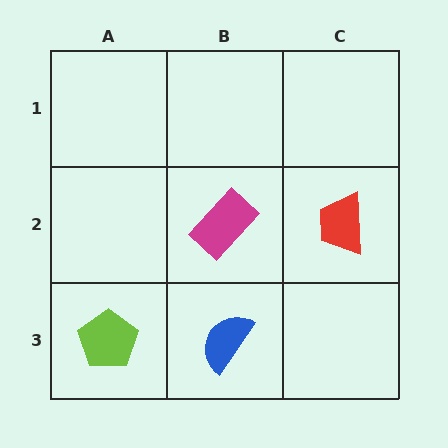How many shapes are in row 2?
2 shapes.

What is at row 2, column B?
A magenta rectangle.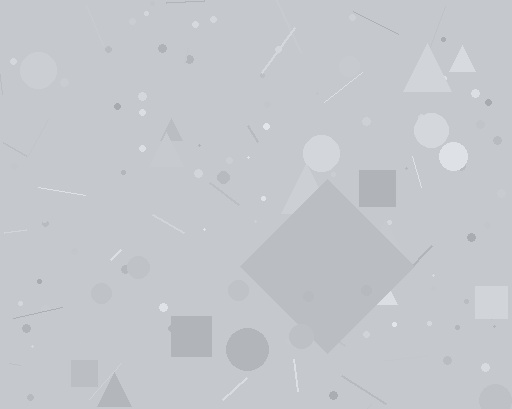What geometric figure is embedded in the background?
A diamond is embedded in the background.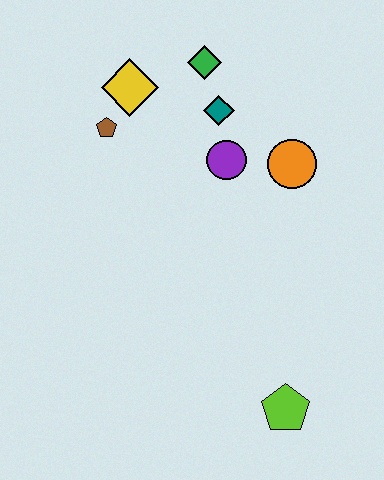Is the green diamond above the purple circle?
Yes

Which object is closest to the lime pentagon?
The orange circle is closest to the lime pentagon.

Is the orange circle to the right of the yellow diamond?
Yes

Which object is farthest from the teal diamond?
The lime pentagon is farthest from the teal diamond.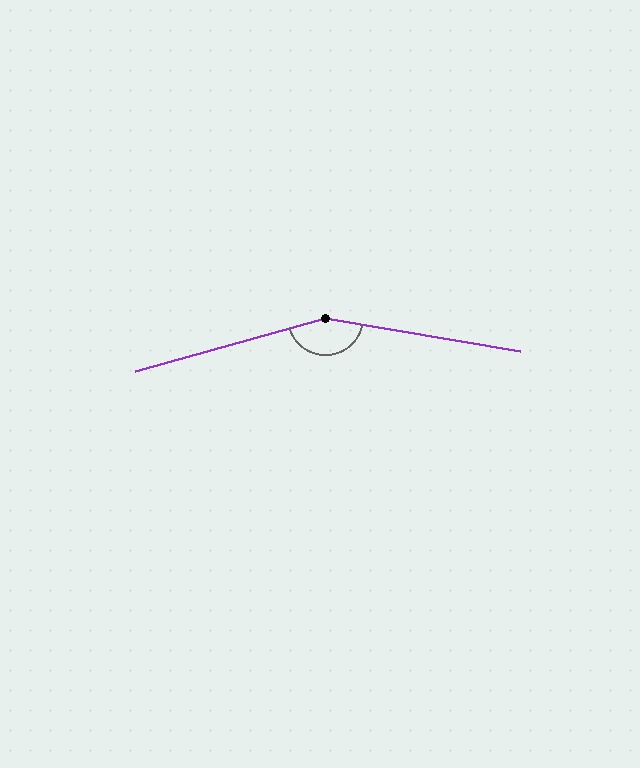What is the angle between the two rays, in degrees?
Approximately 155 degrees.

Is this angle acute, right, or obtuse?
It is obtuse.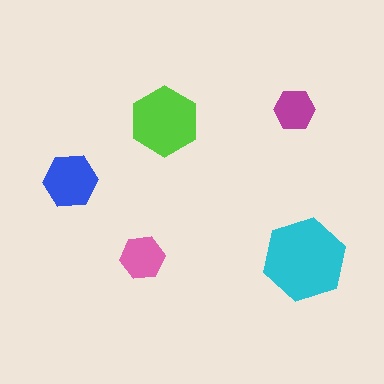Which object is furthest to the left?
The blue hexagon is leftmost.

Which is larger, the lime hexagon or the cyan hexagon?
The cyan one.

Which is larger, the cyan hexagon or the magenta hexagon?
The cyan one.